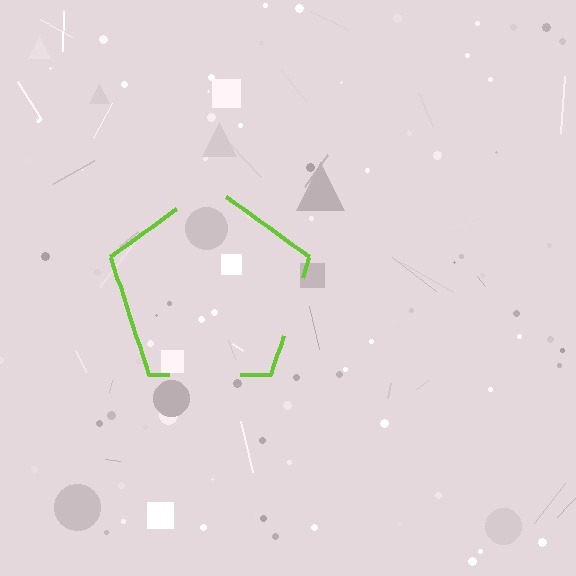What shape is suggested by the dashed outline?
The dashed outline suggests a pentagon.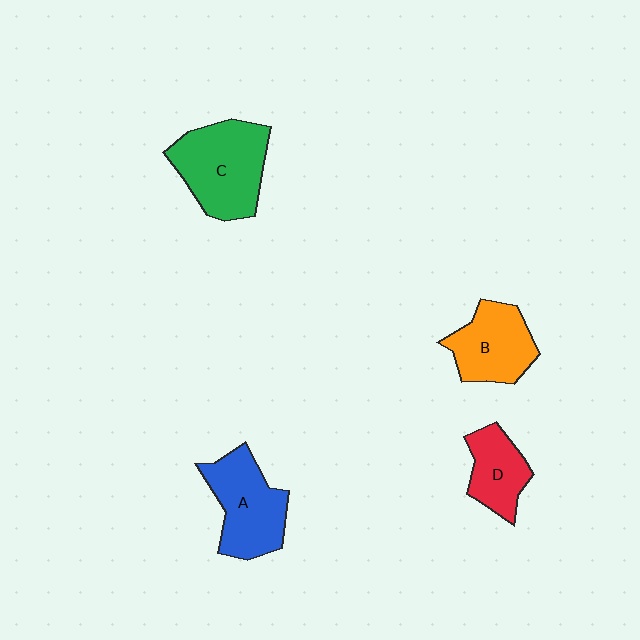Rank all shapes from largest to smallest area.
From largest to smallest: C (green), A (blue), B (orange), D (red).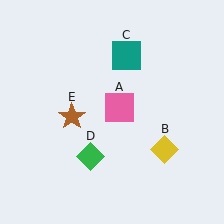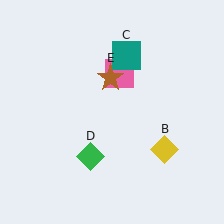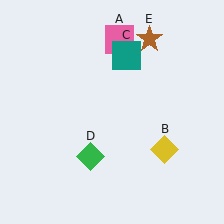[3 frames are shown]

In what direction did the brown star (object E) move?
The brown star (object E) moved up and to the right.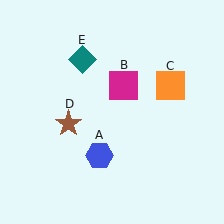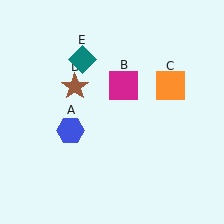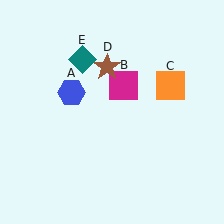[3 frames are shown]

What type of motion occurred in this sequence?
The blue hexagon (object A), brown star (object D) rotated clockwise around the center of the scene.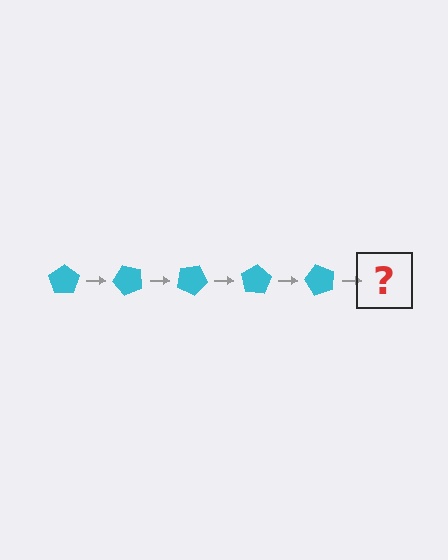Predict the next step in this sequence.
The next step is a cyan pentagon rotated 250 degrees.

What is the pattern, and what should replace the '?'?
The pattern is that the pentagon rotates 50 degrees each step. The '?' should be a cyan pentagon rotated 250 degrees.